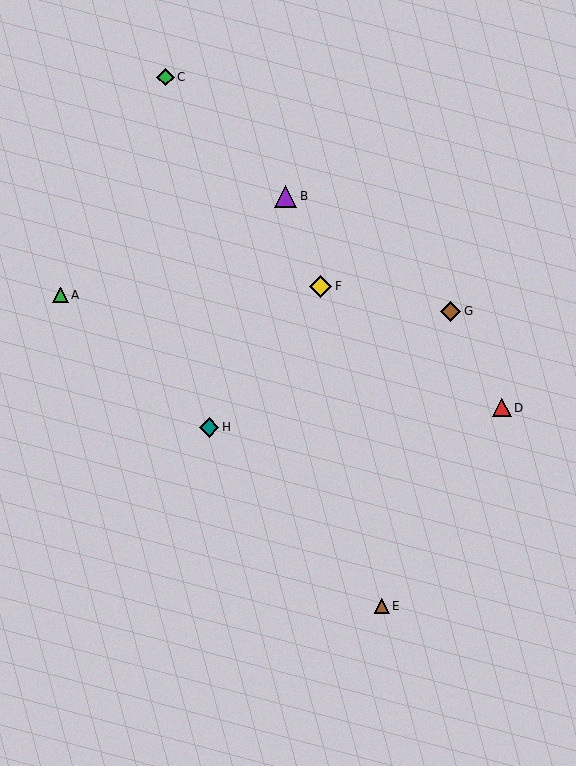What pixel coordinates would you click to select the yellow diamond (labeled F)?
Click at (321, 286) to select the yellow diamond F.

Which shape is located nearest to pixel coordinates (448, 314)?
The brown diamond (labeled G) at (451, 311) is nearest to that location.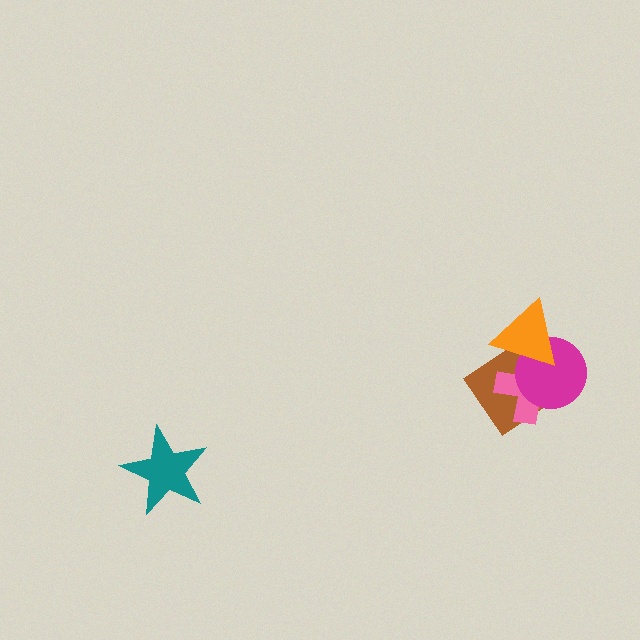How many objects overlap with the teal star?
0 objects overlap with the teal star.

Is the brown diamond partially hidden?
Yes, it is partially covered by another shape.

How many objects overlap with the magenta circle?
3 objects overlap with the magenta circle.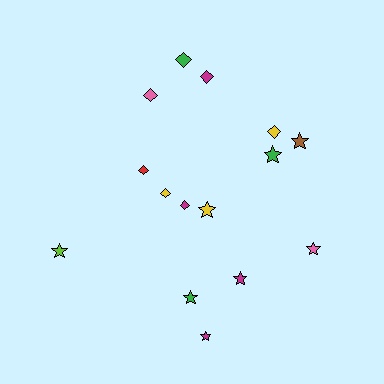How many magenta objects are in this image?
There are 4 magenta objects.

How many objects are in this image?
There are 15 objects.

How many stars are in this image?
There are 8 stars.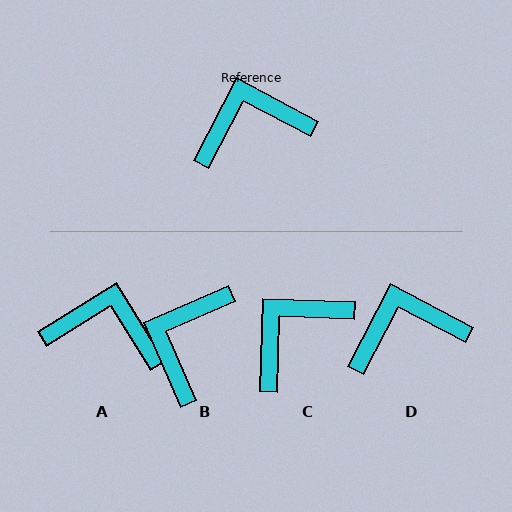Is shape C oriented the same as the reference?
No, it is off by about 26 degrees.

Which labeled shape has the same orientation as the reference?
D.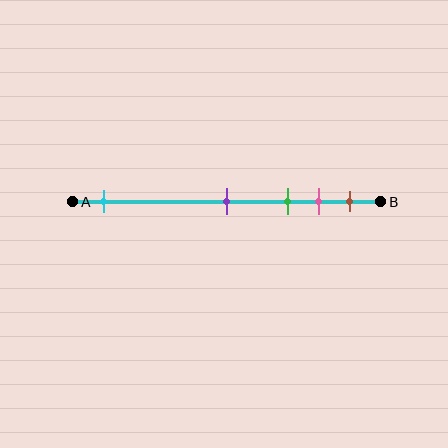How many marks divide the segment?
There are 5 marks dividing the segment.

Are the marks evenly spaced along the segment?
No, the marks are not evenly spaced.